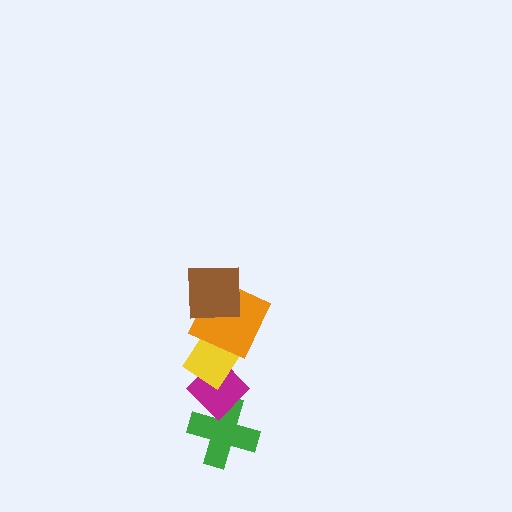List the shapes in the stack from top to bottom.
From top to bottom: the brown square, the orange square, the yellow diamond, the magenta diamond, the green cross.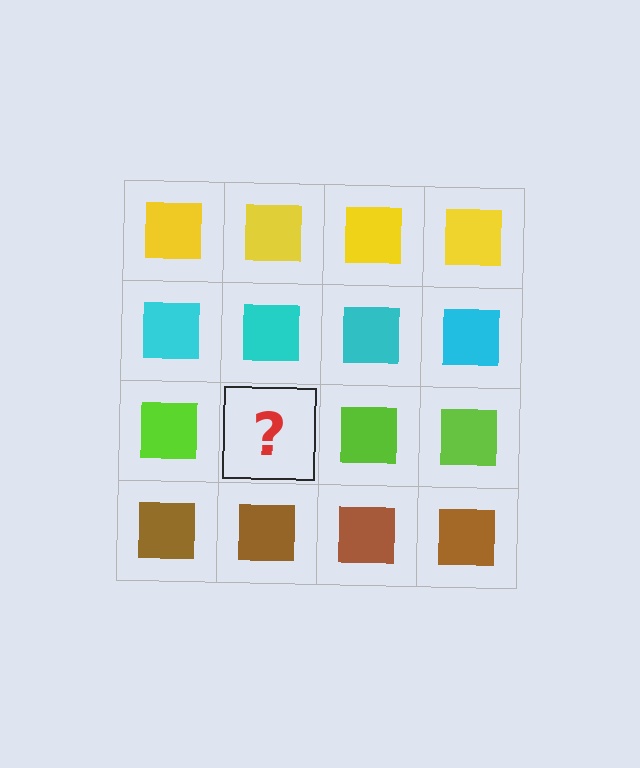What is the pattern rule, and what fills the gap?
The rule is that each row has a consistent color. The gap should be filled with a lime square.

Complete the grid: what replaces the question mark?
The question mark should be replaced with a lime square.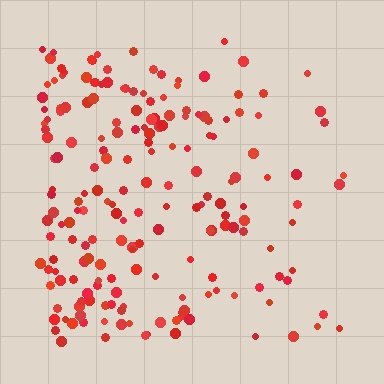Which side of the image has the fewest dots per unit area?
The right.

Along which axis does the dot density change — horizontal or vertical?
Horizontal.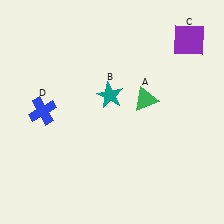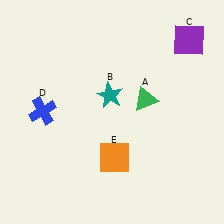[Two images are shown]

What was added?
An orange square (E) was added in Image 2.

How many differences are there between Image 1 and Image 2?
There is 1 difference between the two images.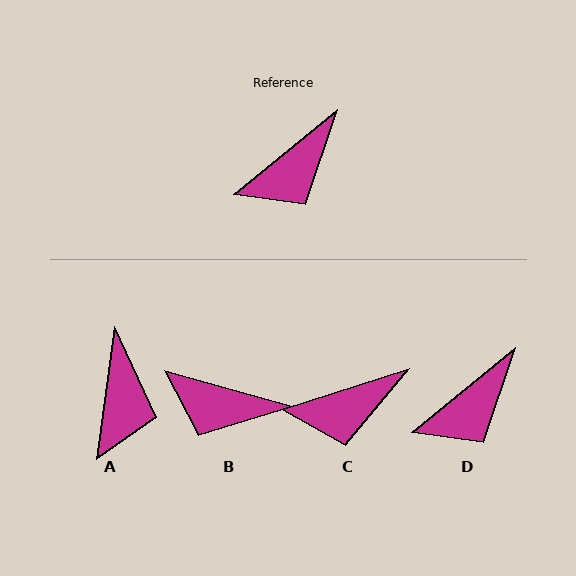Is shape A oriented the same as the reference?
No, it is off by about 43 degrees.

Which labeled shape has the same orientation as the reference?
D.